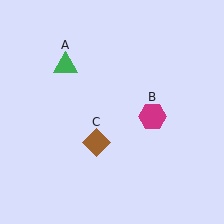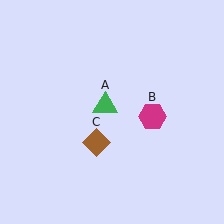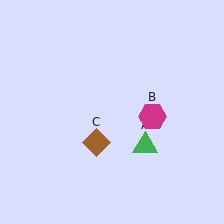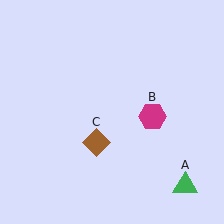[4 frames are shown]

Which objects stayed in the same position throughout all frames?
Magenta hexagon (object B) and brown diamond (object C) remained stationary.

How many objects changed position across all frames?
1 object changed position: green triangle (object A).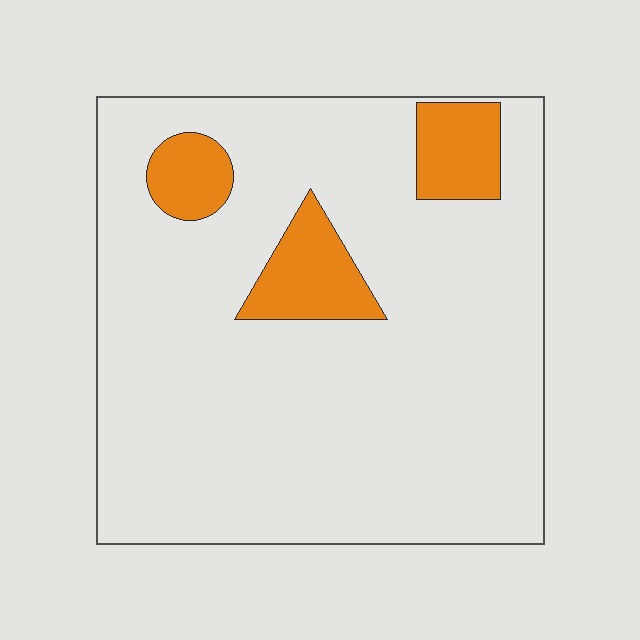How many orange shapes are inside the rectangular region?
3.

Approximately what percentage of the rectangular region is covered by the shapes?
Approximately 10%.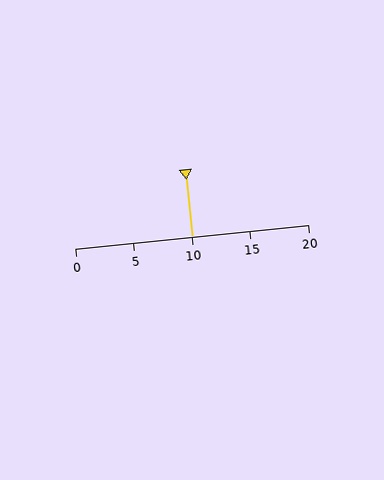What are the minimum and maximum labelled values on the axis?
The axis runs from 0 to 20.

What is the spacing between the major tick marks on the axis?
The major ticks are spaced 5 apart.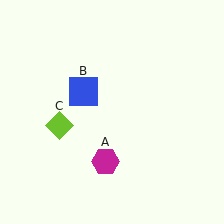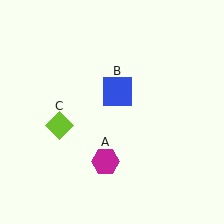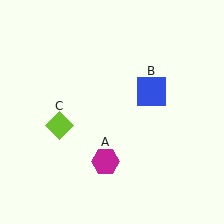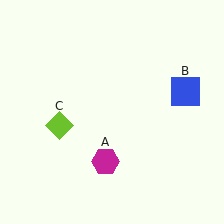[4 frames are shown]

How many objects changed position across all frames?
1 object changed position: blue square (object B).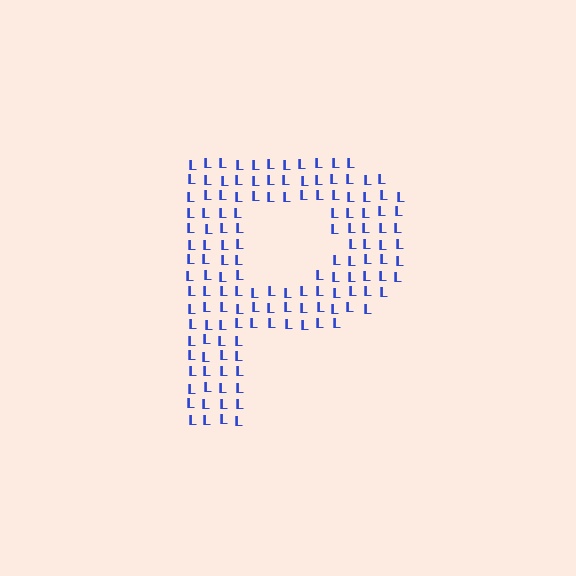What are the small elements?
The small elements are letter L's.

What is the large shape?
The large shape is the letter P.